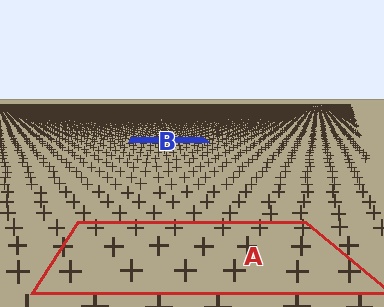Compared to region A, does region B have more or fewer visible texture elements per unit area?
Region B has more texture elements per unit area — they are packed more densely because it is farther away.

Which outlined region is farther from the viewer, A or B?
Region B is farther from the viewer — the texture elements inside it appear smaller and more densely packed.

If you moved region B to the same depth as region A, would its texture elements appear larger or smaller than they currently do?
They would appear larger. At a closer depth, the same texture elements are projected at a bigger on-screen size.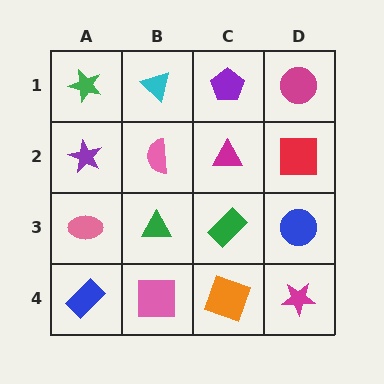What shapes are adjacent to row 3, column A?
A purple star (row 2, column A), a blue rectangle (row 4, column A), a green triangle (row 3, column B).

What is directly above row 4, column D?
A blue circle.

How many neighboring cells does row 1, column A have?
2.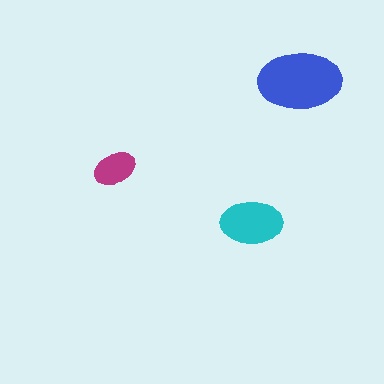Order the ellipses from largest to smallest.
the blue one, the cyan one, the magenta one.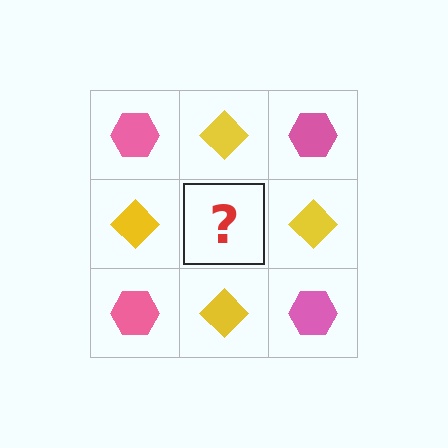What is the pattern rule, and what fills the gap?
The rule is that it alternates pink hexagon and yellow diamond in a checkerboard pattern. The gap should be filled with a pink hexagon.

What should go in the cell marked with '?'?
The missing cell should contain a pink hexagon.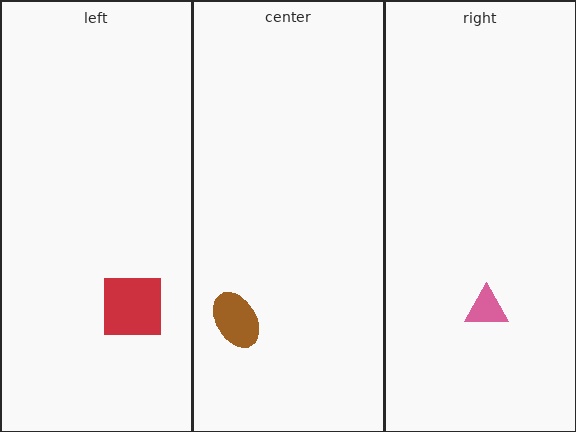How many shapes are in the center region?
1.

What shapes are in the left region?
The red square.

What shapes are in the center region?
The brown ellipse.